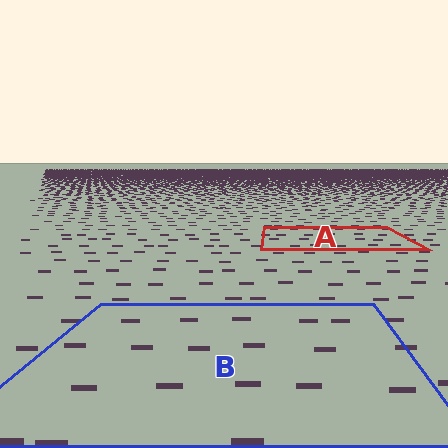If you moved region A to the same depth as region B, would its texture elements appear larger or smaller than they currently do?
They would appear larger. At a closer depth, the same texture elements are projected at a bigger on-screen size.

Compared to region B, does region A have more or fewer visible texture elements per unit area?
Region A has more texture elements per unit area — they are packed more densely because it is farther away.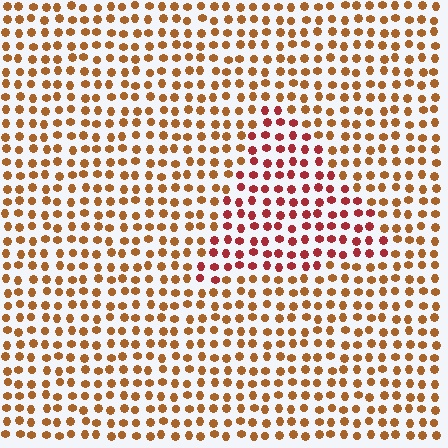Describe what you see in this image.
The image is filled with small brown elements in a uniform arrangement. A triangle-shaped region is visible where the elements are tinted to a slightly different hue, forming a subtle color boundary.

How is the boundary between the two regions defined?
The boundary is defined purely by a slight shift in hue (about 34 degrees). Spacing, size, and orientation are identical on both sides.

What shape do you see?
I see a triangle.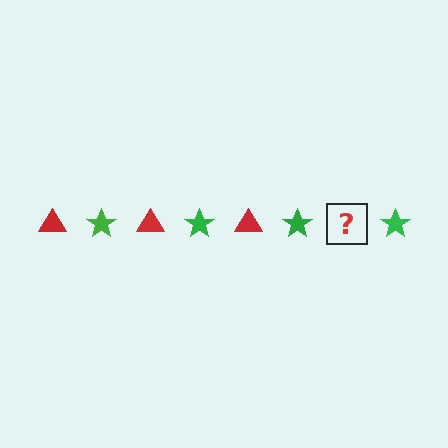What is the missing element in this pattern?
The missing element is a red triangle.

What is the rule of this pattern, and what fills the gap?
The rule is that the pattern alternates between red triangle and green star. The gap should be filled with a red triangle.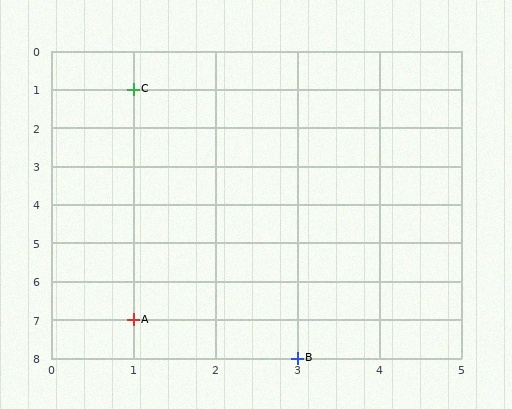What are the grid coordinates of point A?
Point A is at grid coordinates (1, 7).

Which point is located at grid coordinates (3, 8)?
Point B is at (3, 8).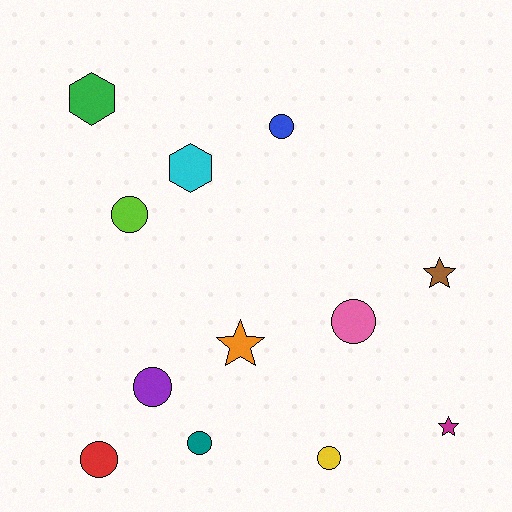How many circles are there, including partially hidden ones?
There are 7 circles.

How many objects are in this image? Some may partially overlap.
There are 12 objects.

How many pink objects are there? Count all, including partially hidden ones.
There is 1 pink object.